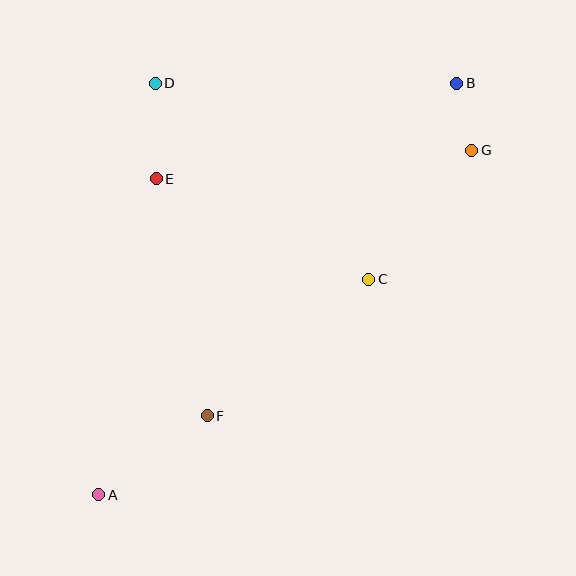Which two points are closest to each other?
Points B and G are closest to each other.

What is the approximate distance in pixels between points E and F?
The distance between E and F is approximately 242 pixels.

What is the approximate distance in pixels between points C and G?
The distance between C and G is approximately 165 pixels.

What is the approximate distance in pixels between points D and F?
The distance between D and F is approximately 336 pixels.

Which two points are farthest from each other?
Points A and B are farthest from each other.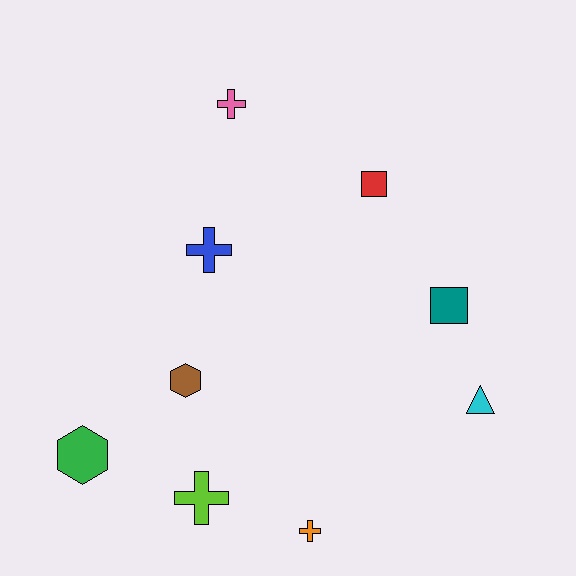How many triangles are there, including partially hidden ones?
There is 1 triangle.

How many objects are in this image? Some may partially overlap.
There are 9 objects.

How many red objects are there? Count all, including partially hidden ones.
There is 1 red object.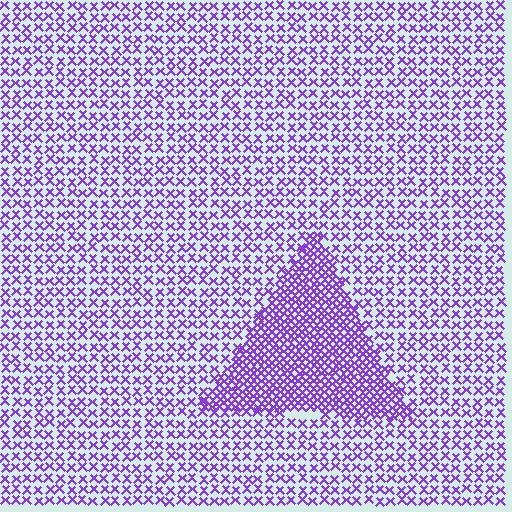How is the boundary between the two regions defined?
The boundary is defined by a change in element density (approximately 2.2x ratio). All elements are the same color, size, and shape.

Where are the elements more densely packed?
The elements are more densely packed inside the triangle boundary.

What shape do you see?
I see a triangle.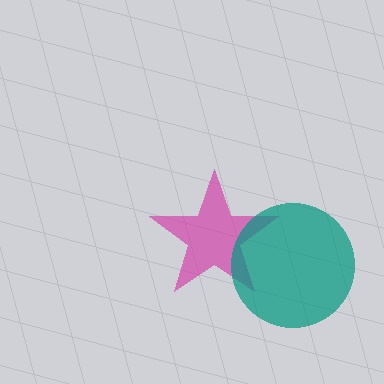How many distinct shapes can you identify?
There are 2 distinct shapes: a magenta star, a teal circle.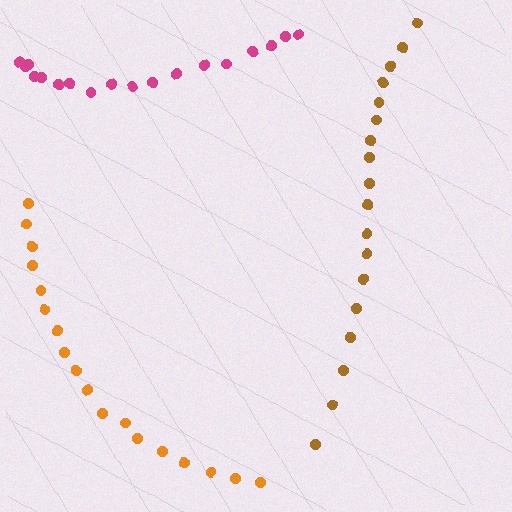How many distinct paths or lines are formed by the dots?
There are 3 distinct paths.